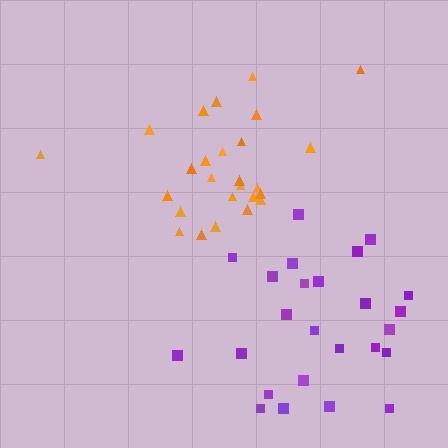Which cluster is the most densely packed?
Orange.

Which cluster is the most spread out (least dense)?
Purple.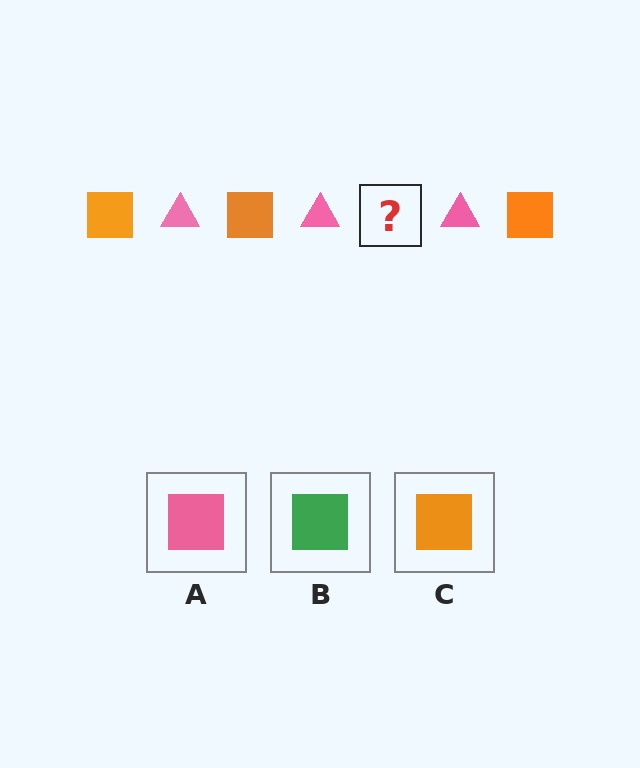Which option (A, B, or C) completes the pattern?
C.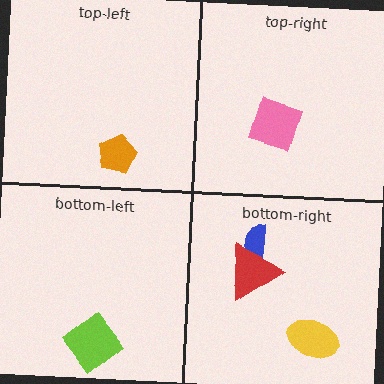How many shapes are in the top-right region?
1.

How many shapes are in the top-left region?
1.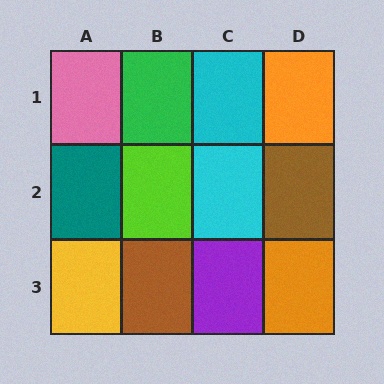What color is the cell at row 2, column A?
Teal.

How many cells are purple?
1 cell is purple.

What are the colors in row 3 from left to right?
Yellow, brown, purple, orange.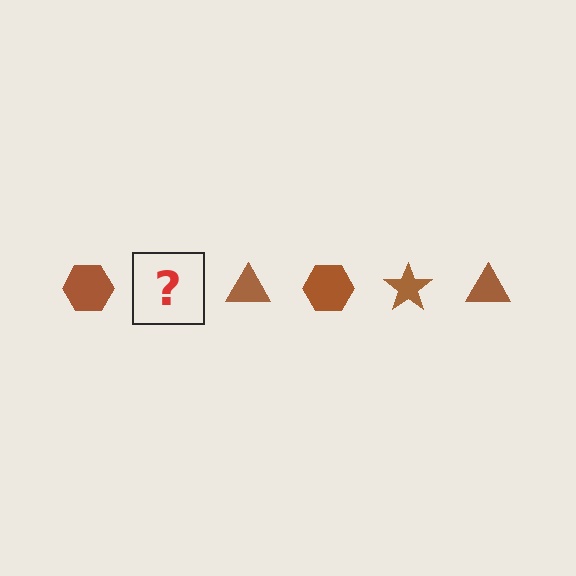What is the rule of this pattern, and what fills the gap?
The rule is that the pattern cycles through hexagon, star, triangle shapes in brown. The gap should be filled with a brown star.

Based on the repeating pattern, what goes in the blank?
The blank should be a brown star.